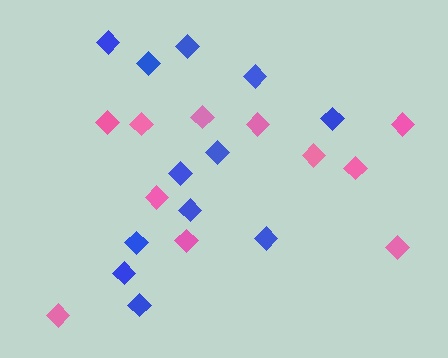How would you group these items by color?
There are 2 groups: one group of pink diamonds (11) and one group of blue diamonds (12).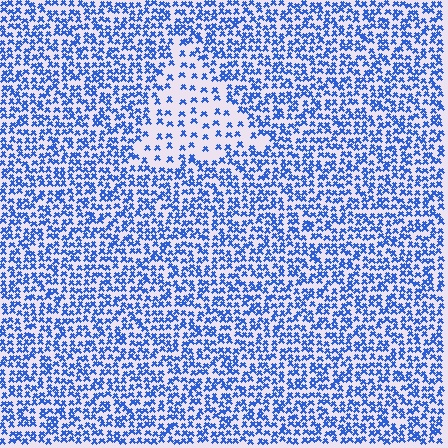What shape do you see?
I see a triangle.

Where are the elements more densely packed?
The elements are more densely packed outside the triangle boundary.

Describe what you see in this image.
The image contains small blue elements arranged at two different densities. A triangle-shaped region is visible where the elements are less densely packed than the surrounding area.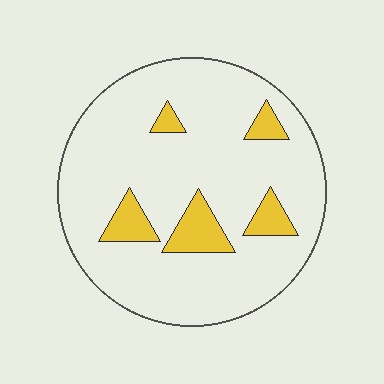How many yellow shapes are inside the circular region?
5.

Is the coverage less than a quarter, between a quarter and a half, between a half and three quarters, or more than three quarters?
Less than a quarter.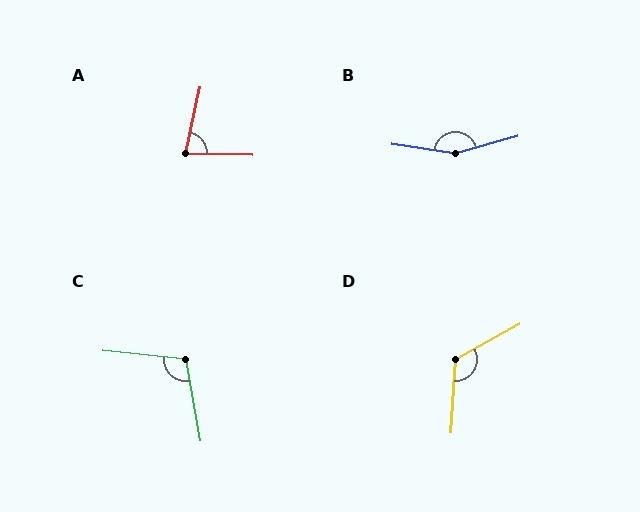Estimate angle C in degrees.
Approximately 106 degrees.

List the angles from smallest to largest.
A (79°), C (106°), D (122°), B (156°).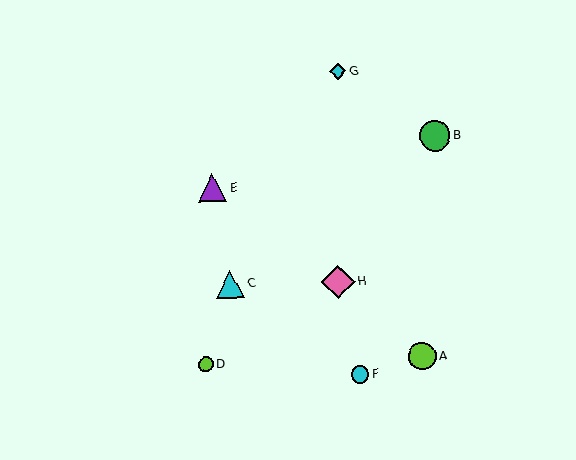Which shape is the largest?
The pink diamond (labeled H) is the largest.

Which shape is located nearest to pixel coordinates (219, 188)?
The purple triangle (labeled E) at (212, 188) is nearest to that location.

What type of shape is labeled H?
Shape H is a pink diamond.